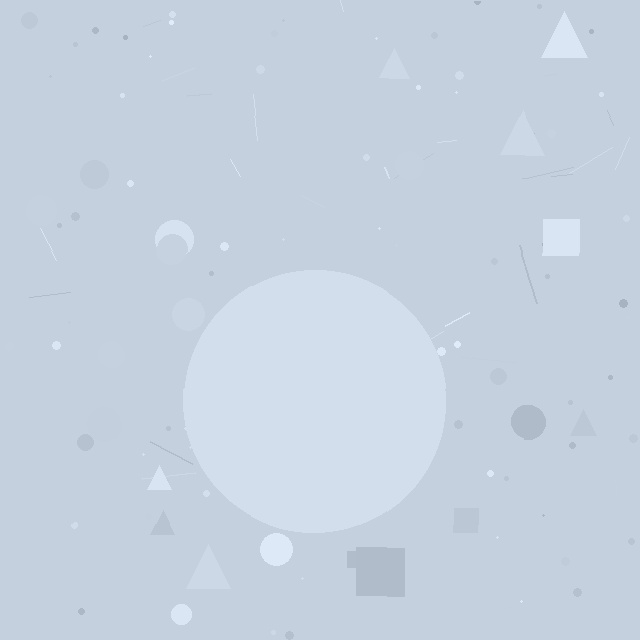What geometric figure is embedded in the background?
A circle is embedded in the background.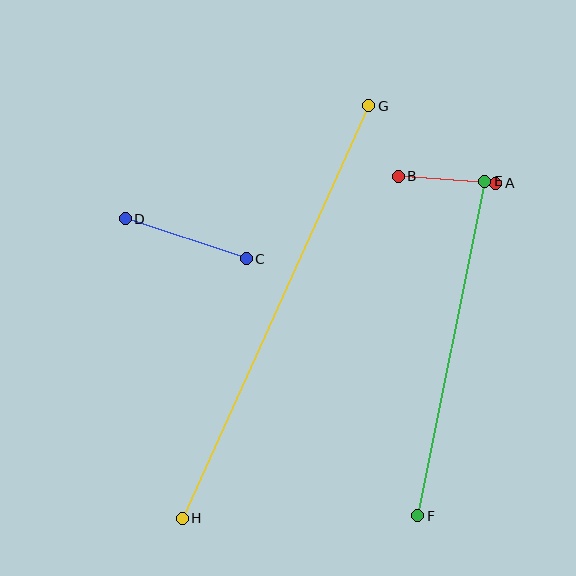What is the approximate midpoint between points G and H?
The midpoint is at approximately (276, 312) pixels.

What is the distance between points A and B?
The distance is approximately 98 pixels.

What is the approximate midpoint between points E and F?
The midpoint is at approximately (451, 349) pixels.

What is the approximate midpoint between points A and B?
The midpoint is at approximately (447, 180) pixels.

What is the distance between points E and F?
The distance is approximately 341 pixels.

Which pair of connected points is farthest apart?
Points G and H are farthest apart.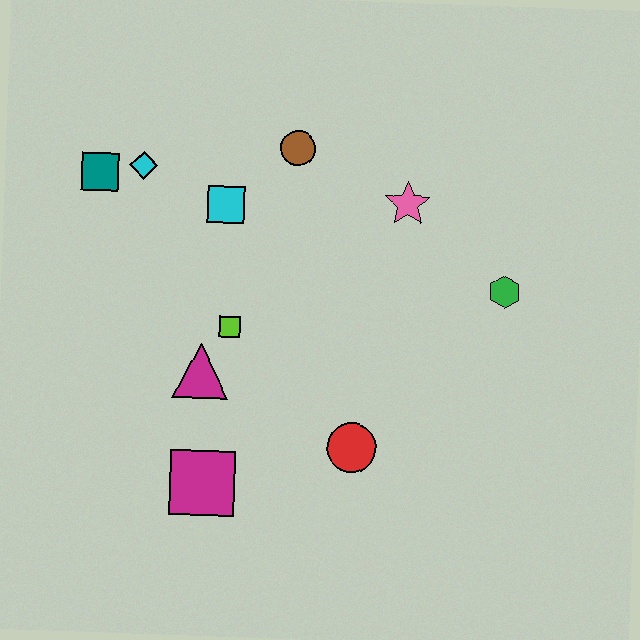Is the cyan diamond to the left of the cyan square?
Yes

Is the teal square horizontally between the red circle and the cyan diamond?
No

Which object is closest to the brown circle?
The cyan square is closest to the brown circle.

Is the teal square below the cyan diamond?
Yes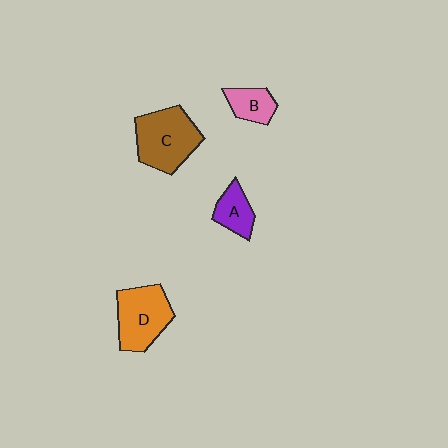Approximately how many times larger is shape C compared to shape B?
Approximately 2.2 times.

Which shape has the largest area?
Shape C (brown).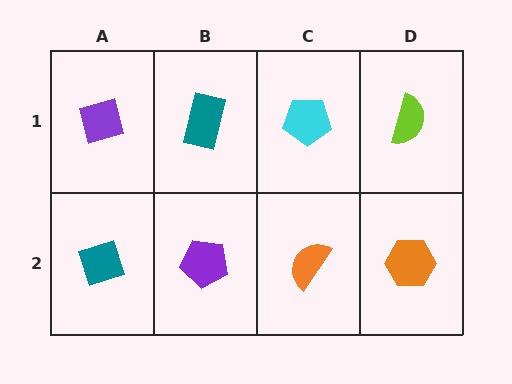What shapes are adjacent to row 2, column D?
A lime semicircle (row 1, column D), an orange semicircle (row 2, column C).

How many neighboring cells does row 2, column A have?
2.